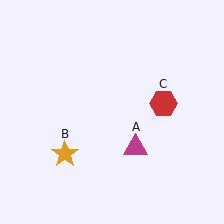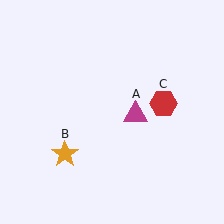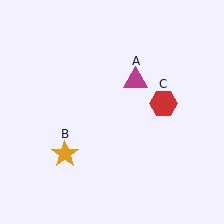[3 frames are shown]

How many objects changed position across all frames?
1 object changed position: magenta triangle (object A).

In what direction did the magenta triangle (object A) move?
The magenta triangle (object A) moved up.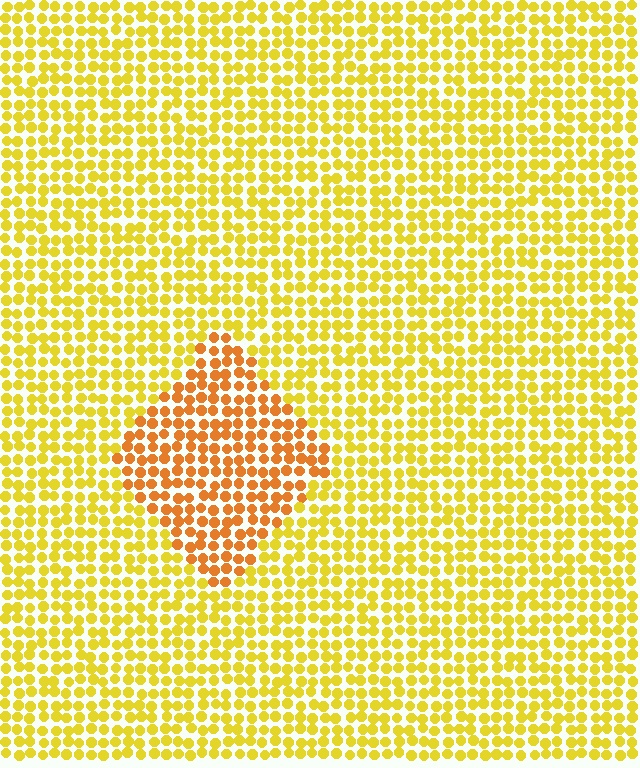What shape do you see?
I see a diamond.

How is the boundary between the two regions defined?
The boundary is defined purely by a slight shift in hue (about 29 degrees). Spacing, size, and orientation are identical on both sides.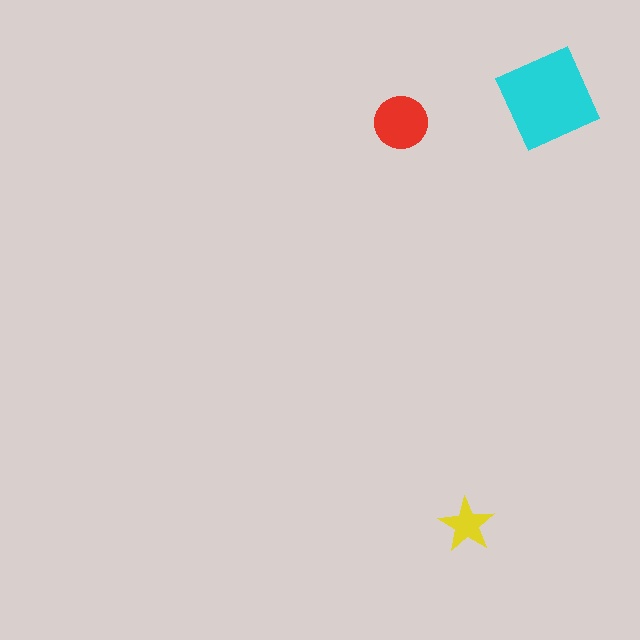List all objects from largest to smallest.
The cyan diamond, the red circle, the yellow star.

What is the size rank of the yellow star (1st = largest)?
3rd.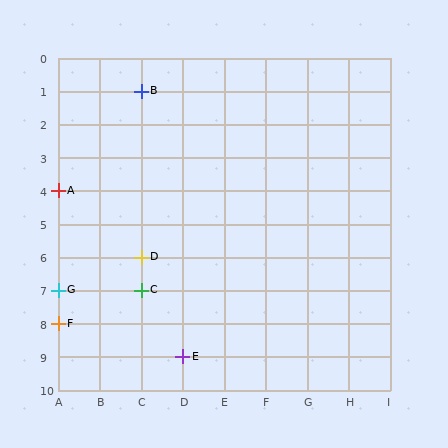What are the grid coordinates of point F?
Point F is at grid coordinates (A, 8).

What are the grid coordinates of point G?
Point G is at grid coordinates (A, 7).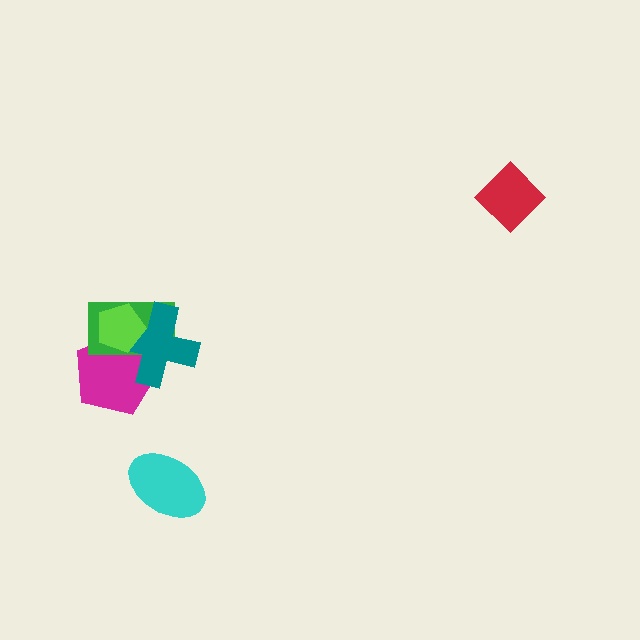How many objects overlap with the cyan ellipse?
0 objects overlap with the cyan ellipse.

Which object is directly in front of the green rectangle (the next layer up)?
The teal cross is directly in front of the green rectangle.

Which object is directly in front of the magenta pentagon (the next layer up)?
The green rectangle is directly in front of the magenta pentagon.